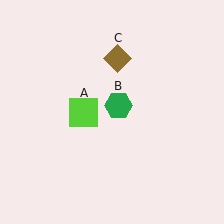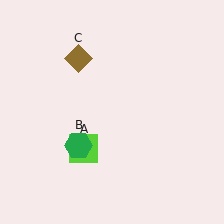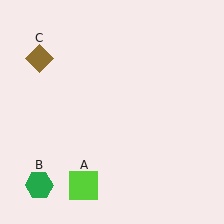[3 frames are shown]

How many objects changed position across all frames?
3 objects changed position: lime square (object A), green hexagon (object B), brown diamond (object C).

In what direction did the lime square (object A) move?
The lime square (object A) moved down.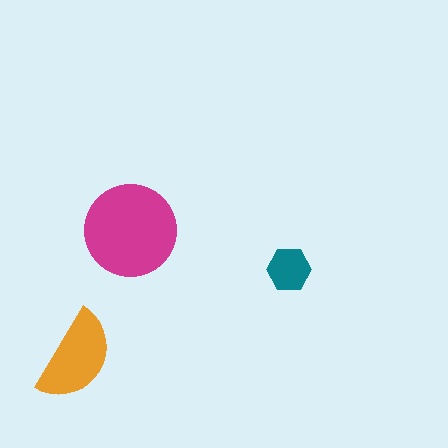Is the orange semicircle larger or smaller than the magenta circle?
Smaller.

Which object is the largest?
The magenta circle.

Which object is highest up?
The magenta circle is topmost.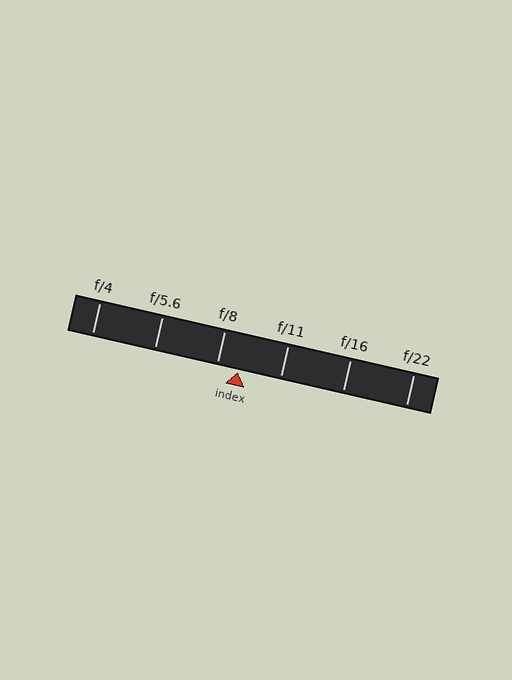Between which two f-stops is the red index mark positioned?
The index mark is between f/8 and f/11.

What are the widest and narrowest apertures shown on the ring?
The widest aperture shown is f/4 and the narrowest is f/22.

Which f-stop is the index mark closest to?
The index mark is closest to f/8.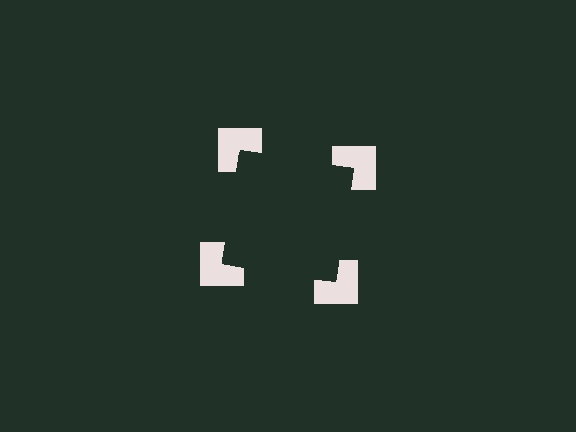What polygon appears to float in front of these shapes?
An illusory square — its edges are inferred from the aligned wedge cuts in the notched squares, not physically drawn.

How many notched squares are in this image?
There are 4 — one at each vertex of the illusory square.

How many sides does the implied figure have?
4 sides.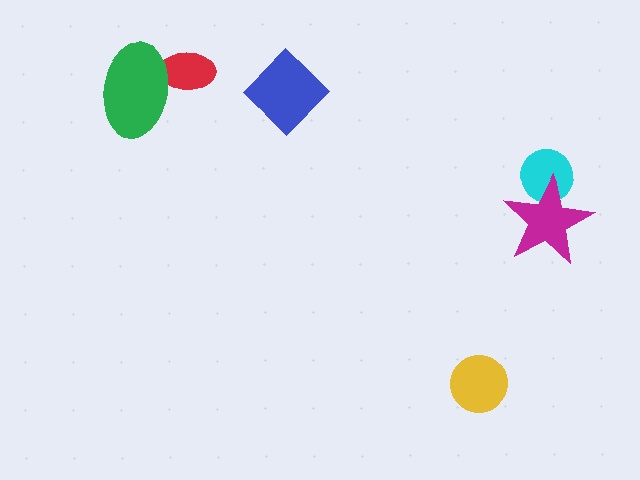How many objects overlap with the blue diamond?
0 objects overlap with the blue diamond.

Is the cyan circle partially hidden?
Yes, it is partially covered by another shape.